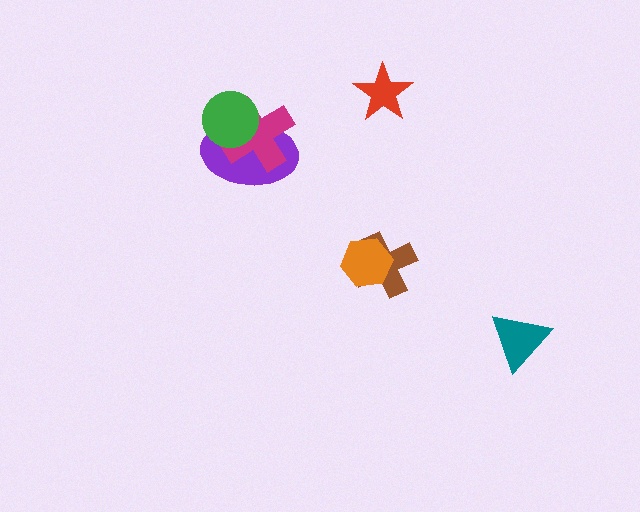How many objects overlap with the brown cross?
1 object overlaps with the brown cross.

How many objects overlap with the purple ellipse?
2 objects overlap with the purple ellipse.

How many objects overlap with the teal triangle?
0 objects overlap with the teal triangle.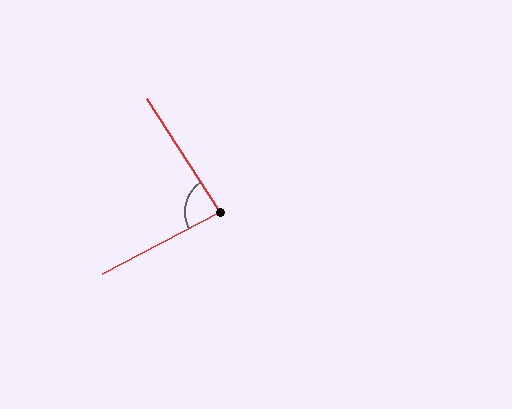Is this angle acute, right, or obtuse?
It is acute.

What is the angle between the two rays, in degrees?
Approximately 85 degrees.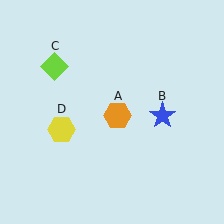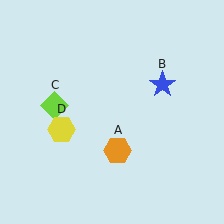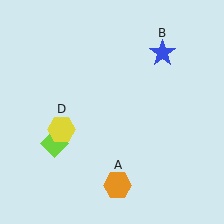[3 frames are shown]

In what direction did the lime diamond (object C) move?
The lime diamond (object C) moved down.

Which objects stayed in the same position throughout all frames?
Yellow hexagon (object D) remained stationary.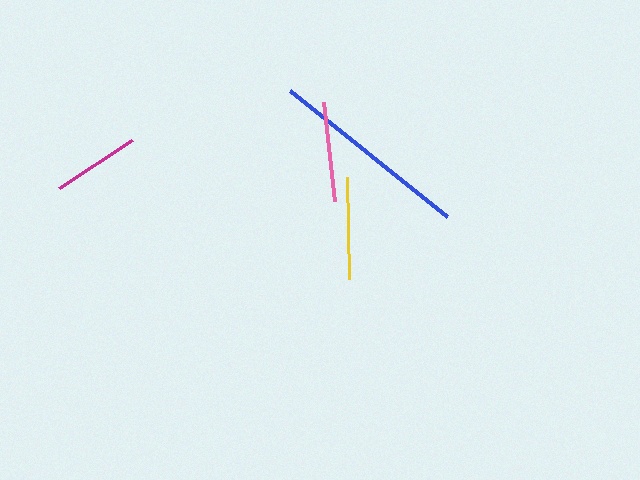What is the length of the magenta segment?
The magenta segment is approximately 88 pixels long.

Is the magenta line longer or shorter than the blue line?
The blue line is longer than the magenta line.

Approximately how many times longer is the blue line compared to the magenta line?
The blue line is approximately 2.3 times the length of the magenta line.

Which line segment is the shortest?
The magenta line is the shortest at approximately 88 pixels.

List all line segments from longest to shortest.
From longest to shortest: blue, yellow, pink, magenta.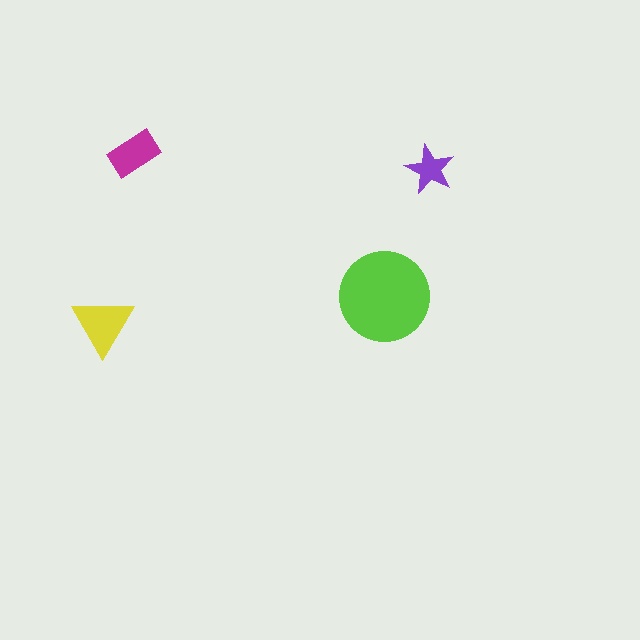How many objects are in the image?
There are 4 objects in the image.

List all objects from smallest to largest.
The purple star, the magenta rectangle, the yellow triangle, the lime circle.